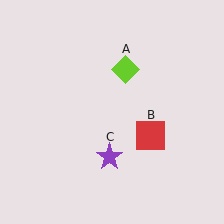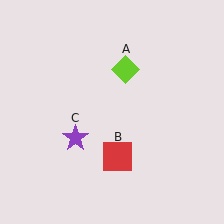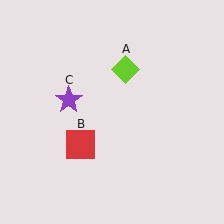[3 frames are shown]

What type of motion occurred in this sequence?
The red square (object B), purple star (object C) rotated clockwise around the center of the scene.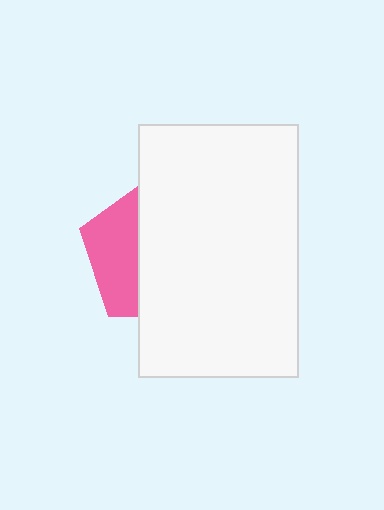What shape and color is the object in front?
The object in front is a white rectangle.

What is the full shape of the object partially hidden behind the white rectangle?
The partially hidden object is a pink pentagon.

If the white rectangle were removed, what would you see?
You would see the complete pink pentagon.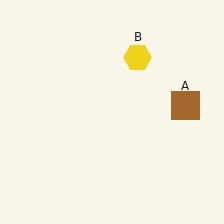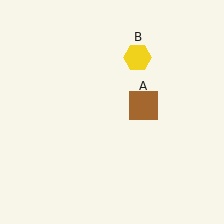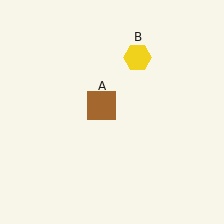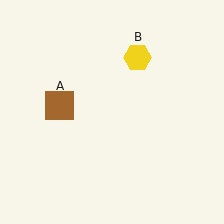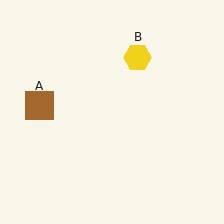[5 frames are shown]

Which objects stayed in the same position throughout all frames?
Yellow hexagon (object B) remained stationary.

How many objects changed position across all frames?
1 object changed position: brown square (object A).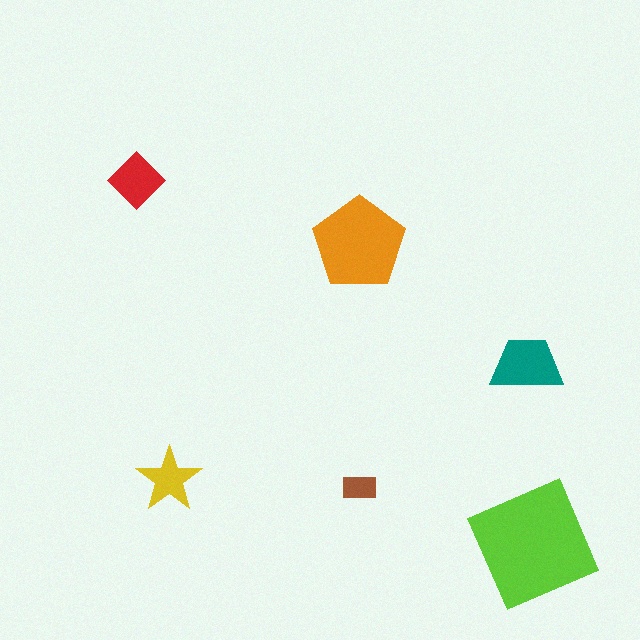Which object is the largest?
The lime square.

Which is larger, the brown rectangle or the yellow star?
The yellow star.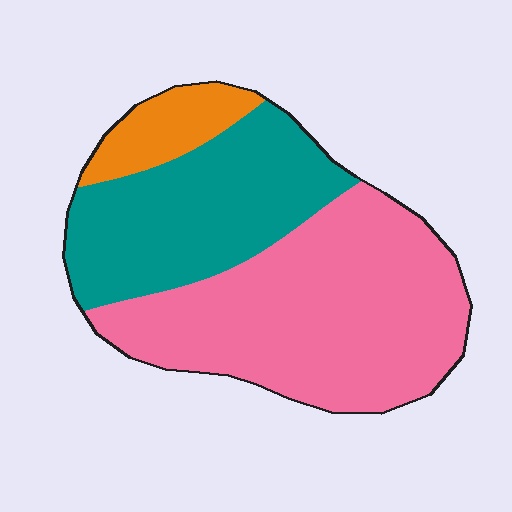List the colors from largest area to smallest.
From largest to smallest: pink, teal, orange.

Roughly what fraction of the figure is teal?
Teal takes up about one third (1/3) of the figure.